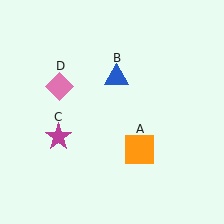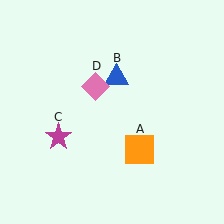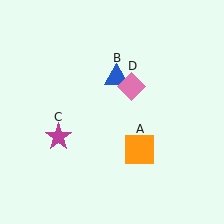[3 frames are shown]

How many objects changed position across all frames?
1 object changed position: pink diamond (object D).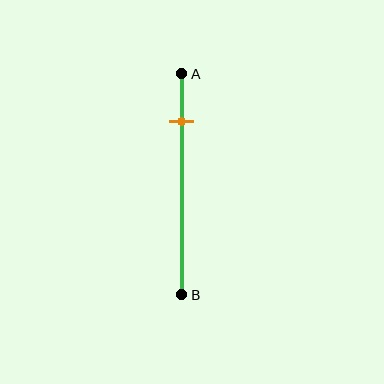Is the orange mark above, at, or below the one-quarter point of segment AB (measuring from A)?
The orange mark is above the one-quarter point of segment AB.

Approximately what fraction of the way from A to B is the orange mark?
The orange mark is approximately 20% of the way from A to B.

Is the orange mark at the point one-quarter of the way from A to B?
No, the mark is at about 20% from A, not at the 25% one-quarter point.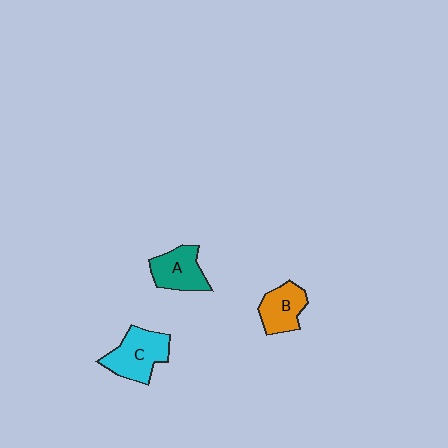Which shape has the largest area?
Shape C (cyan).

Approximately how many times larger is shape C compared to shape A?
Approximately 1.3 times.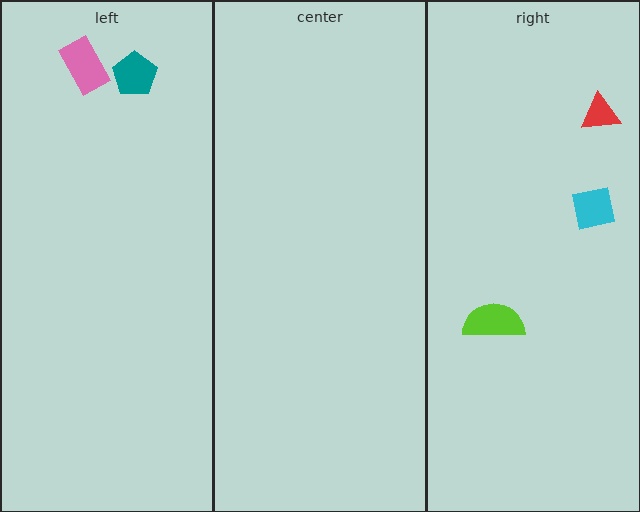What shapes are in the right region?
The lime semicircle, the red triangle, the cyan square.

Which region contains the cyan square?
The right region.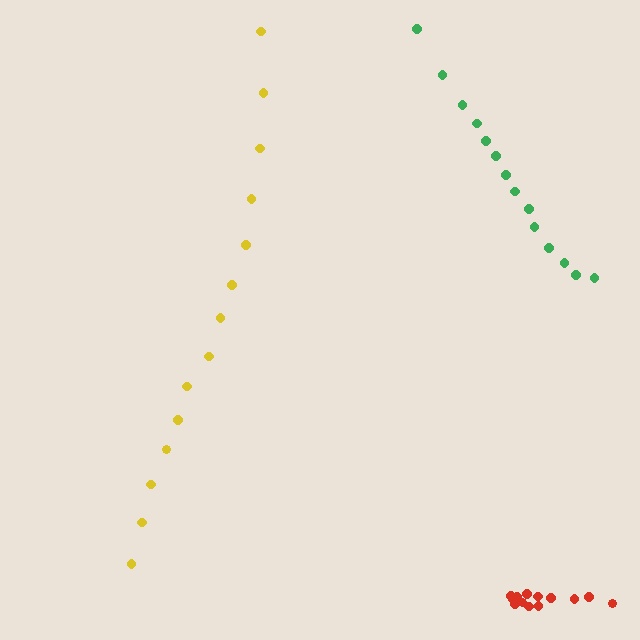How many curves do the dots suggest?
There are 3 distinct paths.